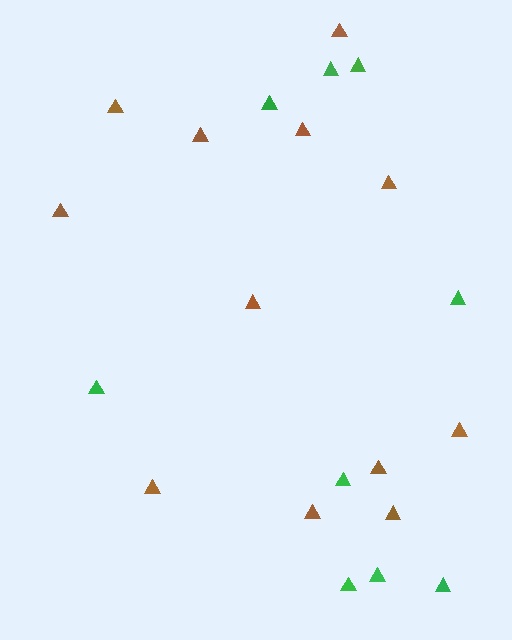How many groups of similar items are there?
There are 2 groups: one group of brown triangles (12) and one group of green triangles (9).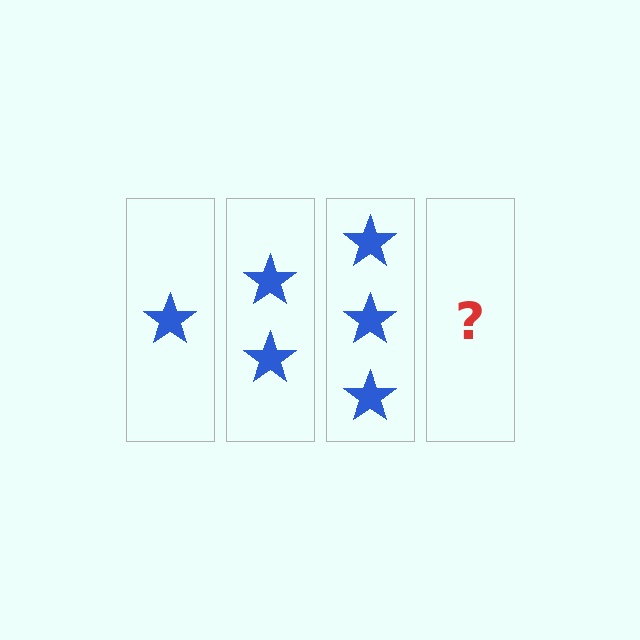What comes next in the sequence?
The next element should be 4 stars.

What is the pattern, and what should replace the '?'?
The pattern is that each step adds one more star. The '?' should be 4 stars.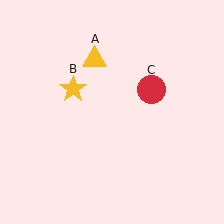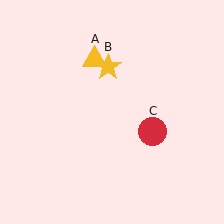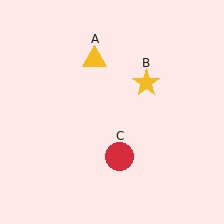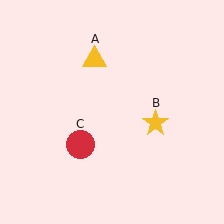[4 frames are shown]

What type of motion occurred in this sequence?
The yellow star (object B), red circle (object C) rotated clockwise around the center of the scene.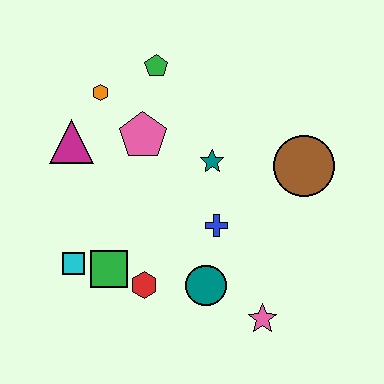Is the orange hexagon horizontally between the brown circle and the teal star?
No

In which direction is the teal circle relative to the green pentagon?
The teal circle is below the green pentagon.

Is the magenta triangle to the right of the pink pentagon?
No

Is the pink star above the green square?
No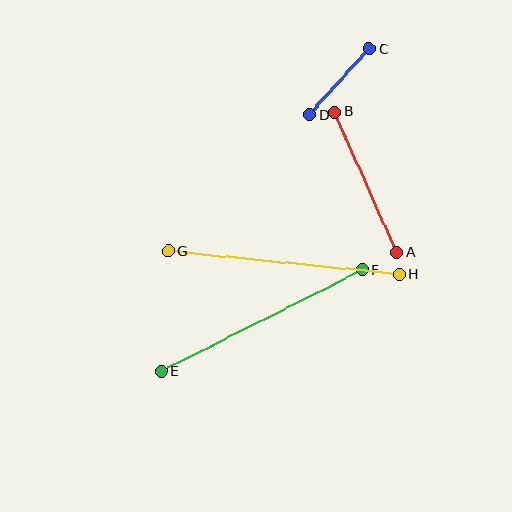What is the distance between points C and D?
The distance is approximately 89 pixels.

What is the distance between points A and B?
The distance is approximately 154 pixels.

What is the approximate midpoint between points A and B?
The midpoint is at approximately (365, 182) pixels.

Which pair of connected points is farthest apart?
Points G and H are farthest apart.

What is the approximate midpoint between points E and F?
The midpoint is at approximately (262, 321) pixels.